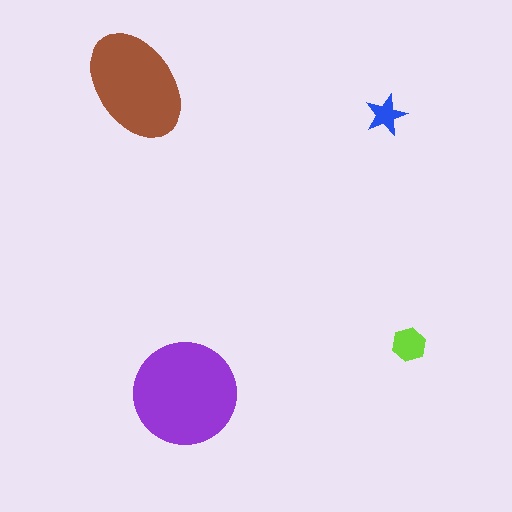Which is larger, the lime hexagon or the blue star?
The lime hexagon.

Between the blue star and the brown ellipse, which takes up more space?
The brown ellipse.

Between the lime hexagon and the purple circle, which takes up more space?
The purple circle.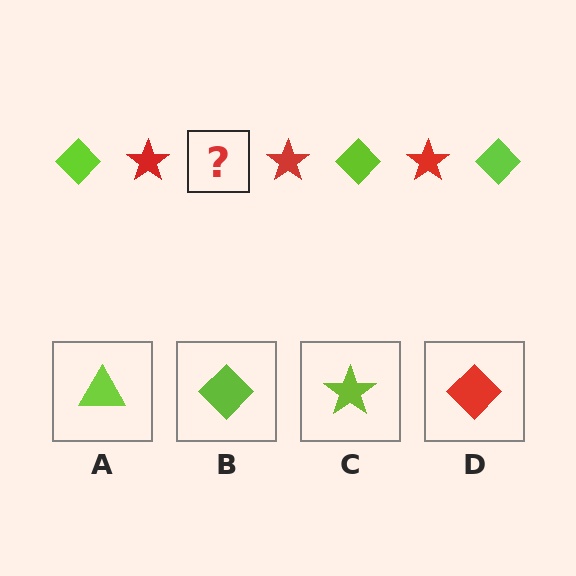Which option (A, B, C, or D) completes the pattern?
B.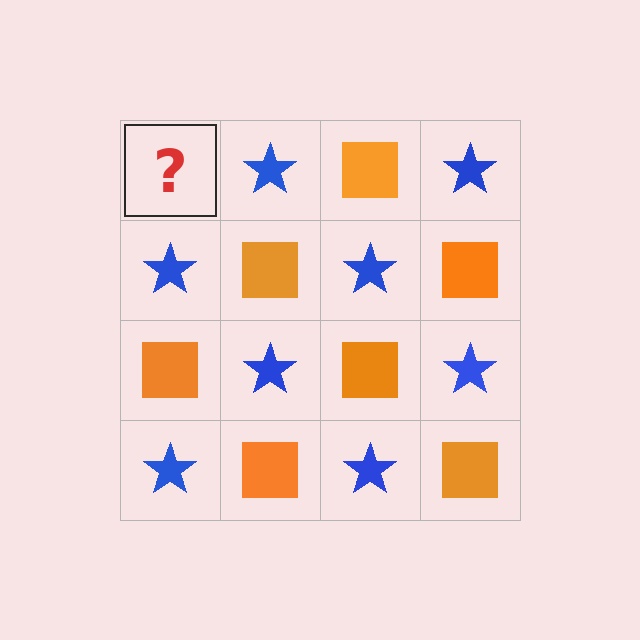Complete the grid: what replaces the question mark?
The question mark should be replaced with an orange square.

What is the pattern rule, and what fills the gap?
The rule is that it alternates orange square and blue star in a checkerboard pattern. The gap should be filled with an orange square.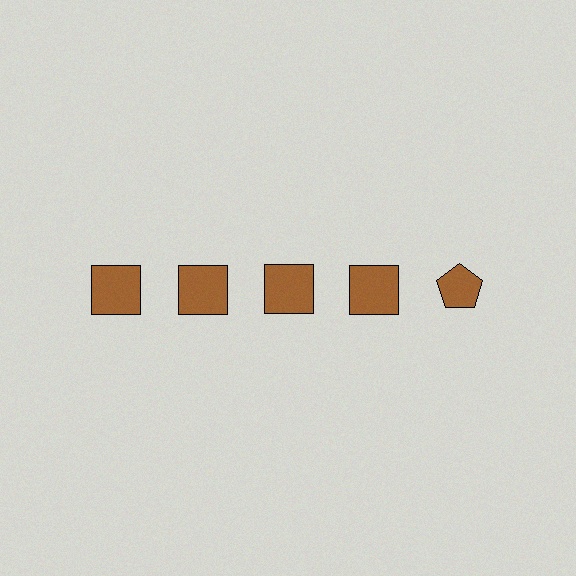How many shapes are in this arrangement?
There are 5 shapes arranged in a grid pattern.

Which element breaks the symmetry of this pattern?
The brown pentagon in the top row, rightmost column breaks the symmetry. All other shapes are brown squares.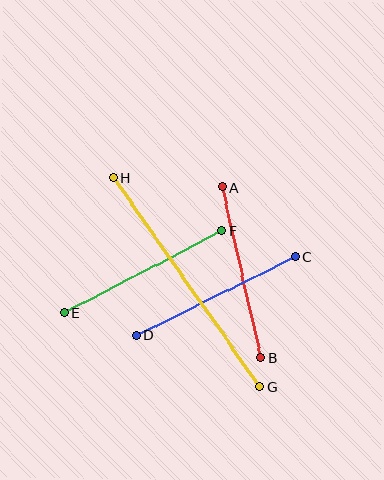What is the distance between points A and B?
The distance is approximately 175 pixels.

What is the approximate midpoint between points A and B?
The midpoint is at approximately (242, 272) pixels.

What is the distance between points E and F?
The distance is approximately 178 pixels.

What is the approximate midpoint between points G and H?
The midpoint is at approximately (186, 282) pixels.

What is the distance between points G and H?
The distance is approximately 256 pixels.